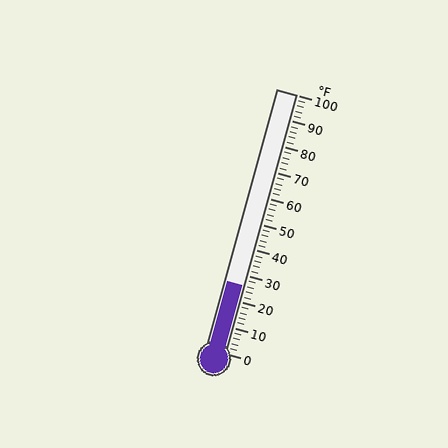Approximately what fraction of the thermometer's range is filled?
The thermometer is filled to approximately 25% of its range.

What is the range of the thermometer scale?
The thermometer scale ranges from 0°F to 100°F.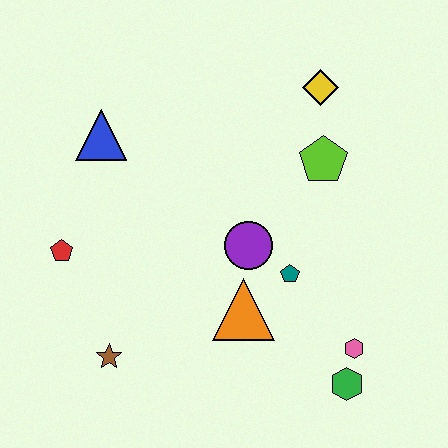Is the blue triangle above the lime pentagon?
Yes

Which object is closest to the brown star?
The red pentagon is closest to the brown star.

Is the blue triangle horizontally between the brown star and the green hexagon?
No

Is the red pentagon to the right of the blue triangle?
No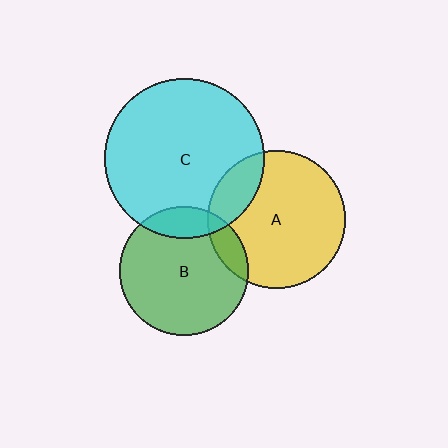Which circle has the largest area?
Circle C (cyan).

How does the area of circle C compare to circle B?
Approximately 1.5 times.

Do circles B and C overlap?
Yes.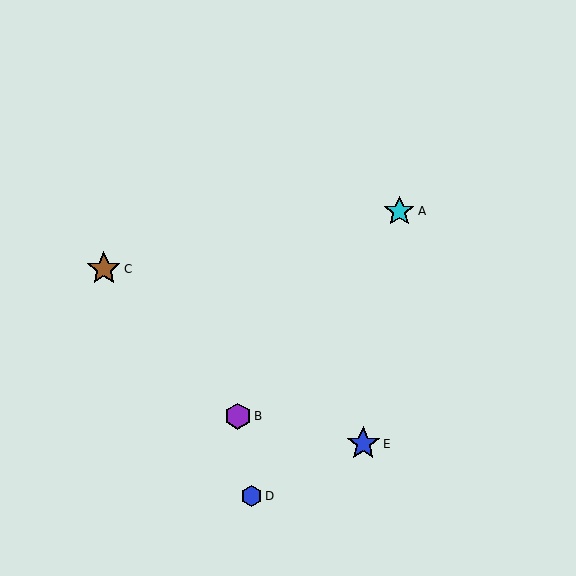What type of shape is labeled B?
Shape B is a purple hexagon.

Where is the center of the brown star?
The center of the brown star is at (104, 269).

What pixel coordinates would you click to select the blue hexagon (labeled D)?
Click at (252, 496) to select the blue hexagon D.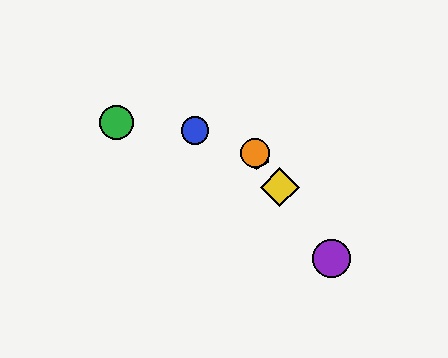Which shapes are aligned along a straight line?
The red hexagon, the yellow diamond, the purple circle, the orange circle are aligned along a straight line.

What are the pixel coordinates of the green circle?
The green circle is at (116, 122).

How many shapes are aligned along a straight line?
4 shapes (the red hexagon, the yellow diamond, the purple circle, the orange circle) are aligned along a straight line.